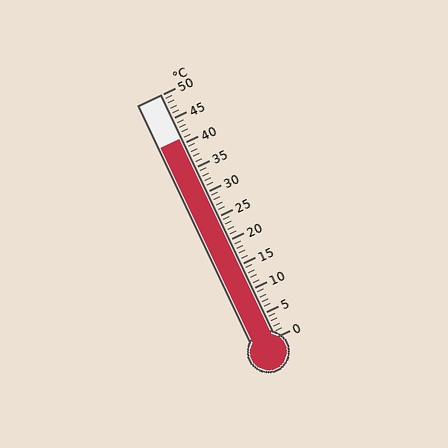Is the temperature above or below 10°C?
The temperature is above 10°C.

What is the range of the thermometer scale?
The thermometer scale ranges from 0°C to 50°C.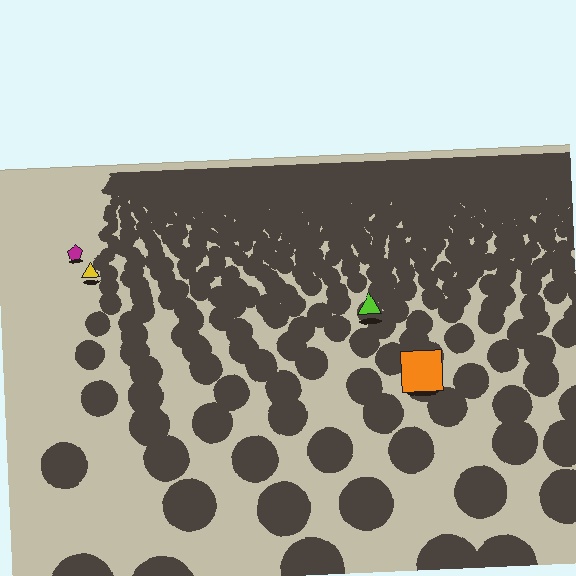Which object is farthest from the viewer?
The magenta pentagon is farthest from the viewer. It appears smaller and the ground texture around it is denser.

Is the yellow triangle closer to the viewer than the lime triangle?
No. The lime triangle is closer — you can tell from the texture gradient: the ground texture is coarser near it.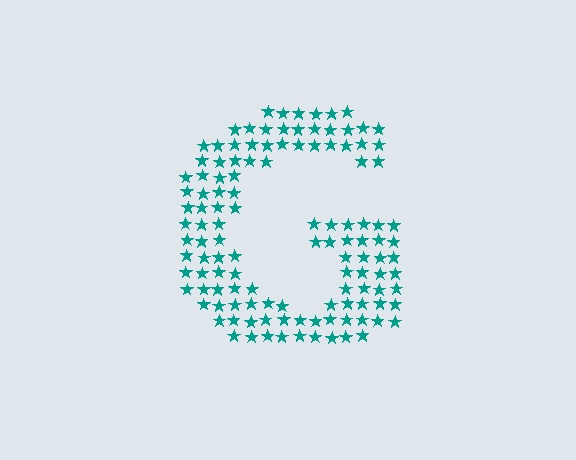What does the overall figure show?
The overall figure shows the letter G.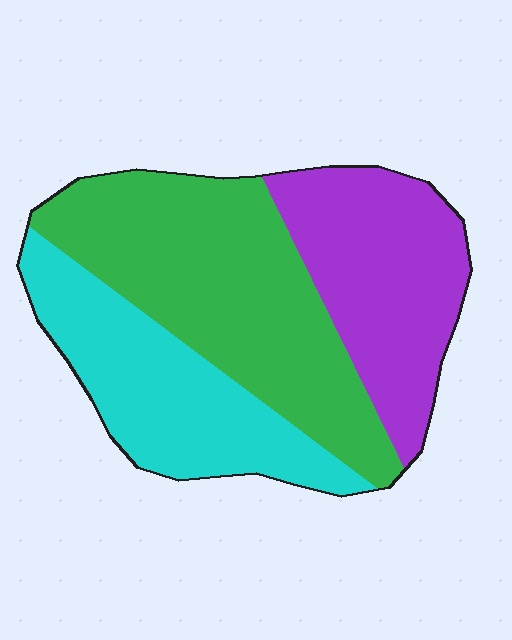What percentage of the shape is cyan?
Cyan covers roughly 30% of the shape.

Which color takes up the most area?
Green, at roughly 40%.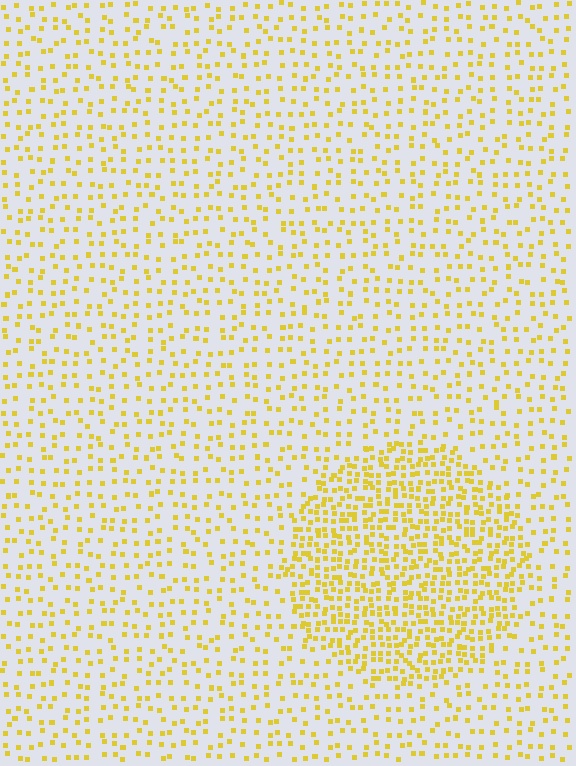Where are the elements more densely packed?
The elements are more densely packed inside the circle boundary.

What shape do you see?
I see a circle.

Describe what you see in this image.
The image contains small yellow elements arranged at two different densities. A circle-shaped region is visible where the elements are more densely packed than the surrounding area.